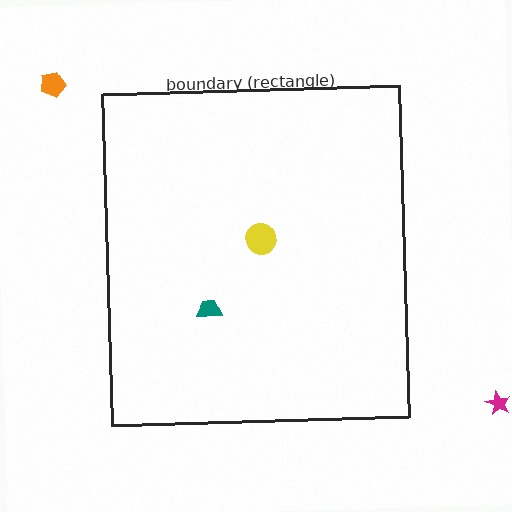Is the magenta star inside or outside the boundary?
Outside.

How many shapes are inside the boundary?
2 inside, 2 outside.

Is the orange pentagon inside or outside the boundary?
Outside.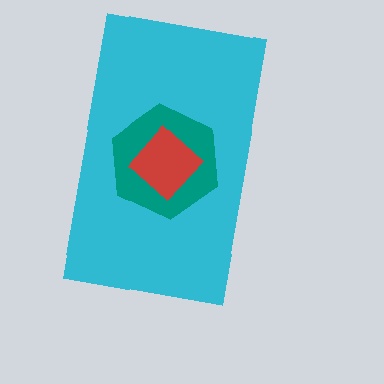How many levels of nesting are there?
3.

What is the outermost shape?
The cyan rectangle.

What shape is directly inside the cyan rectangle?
The teal hexagon.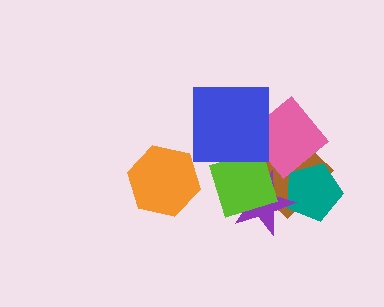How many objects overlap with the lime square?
2 objects overlap with the lime square.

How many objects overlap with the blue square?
2 objects overlap with the blue square.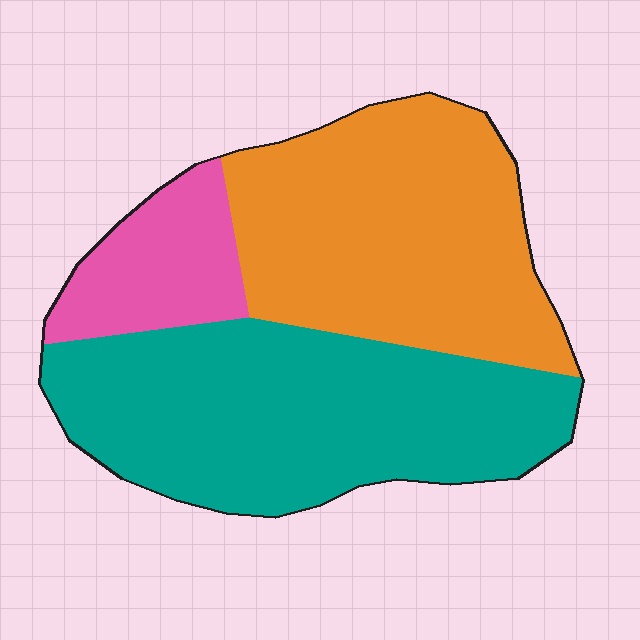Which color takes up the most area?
Teal, at roughly 45%.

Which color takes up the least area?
Pink, at roughly 15%.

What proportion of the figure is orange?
Orange covers 41% of the figure.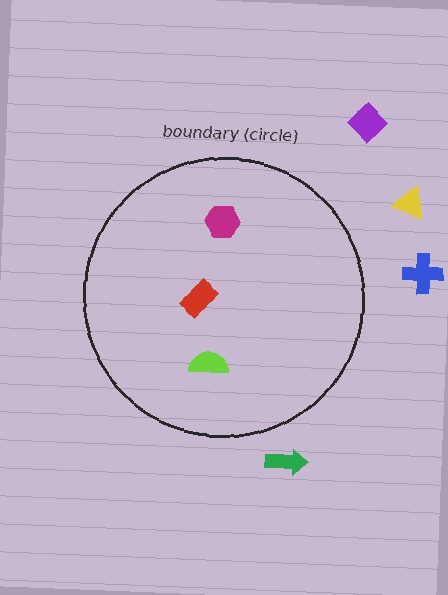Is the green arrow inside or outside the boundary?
Outside.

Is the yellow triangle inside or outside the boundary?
Outside.